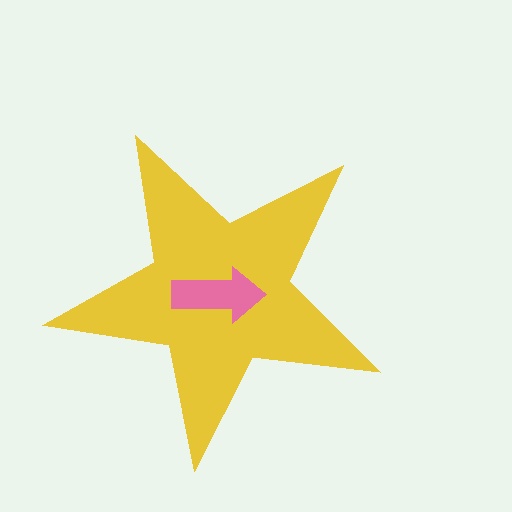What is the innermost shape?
The pink arrow.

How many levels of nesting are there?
2.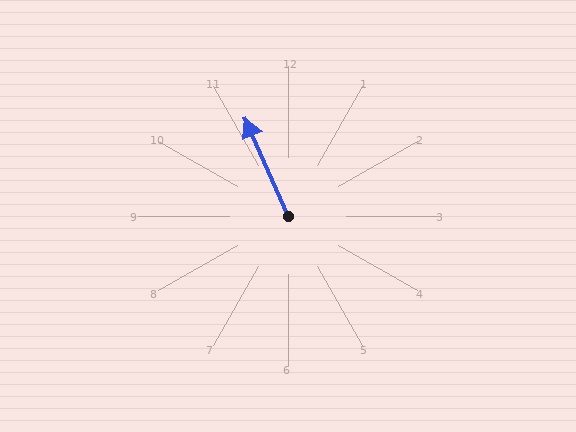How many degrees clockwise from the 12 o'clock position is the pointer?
Approximately 336 degrees.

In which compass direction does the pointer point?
Northwest.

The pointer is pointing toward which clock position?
Roughly 11 o'clock.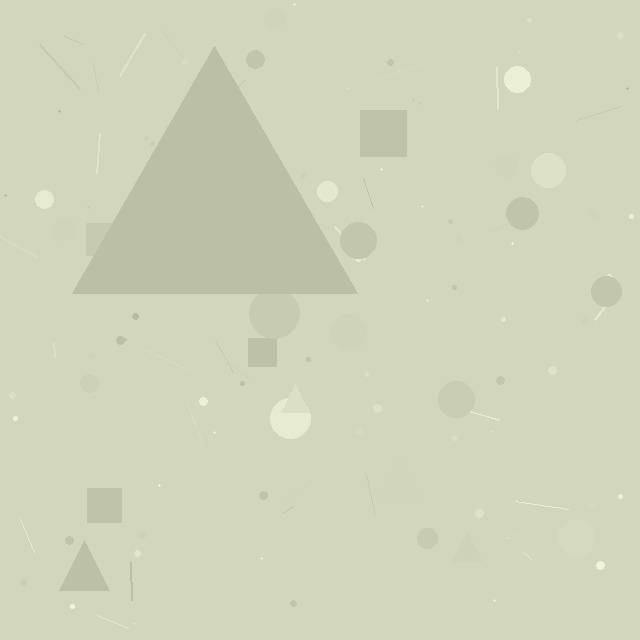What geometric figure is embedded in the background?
A triangle is embedded in the background.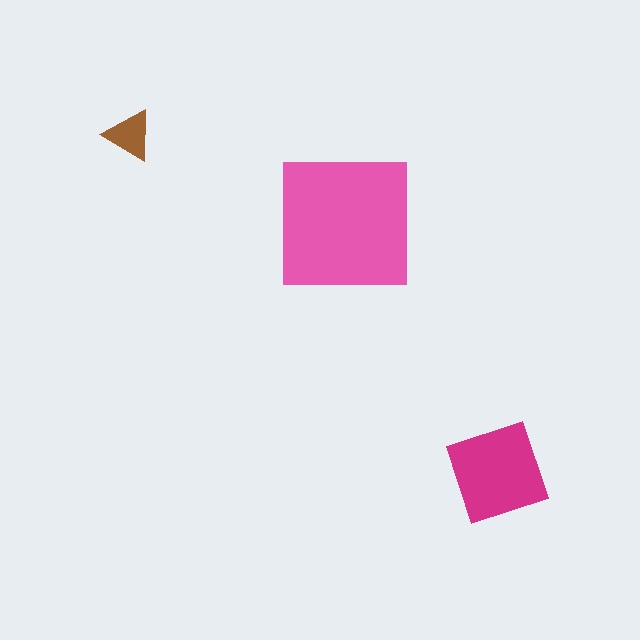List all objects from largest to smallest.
The pink square, the magenta diamond, the brown triangle.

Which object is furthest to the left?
The brown triangle is leftmost.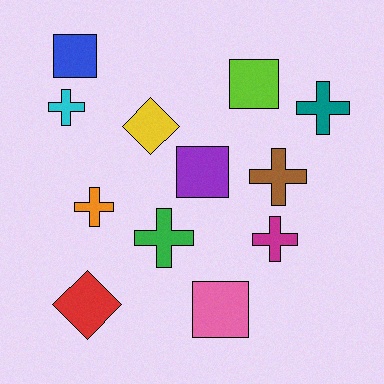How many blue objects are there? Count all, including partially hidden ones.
There is 1 blue object.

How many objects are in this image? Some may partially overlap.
There are 12 objects.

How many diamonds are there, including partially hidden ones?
There are 2 diamonds.